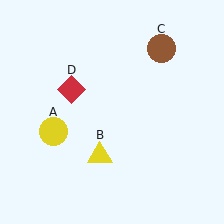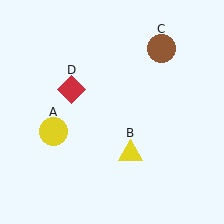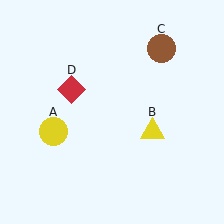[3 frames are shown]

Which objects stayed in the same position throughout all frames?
Yellow circle (object A) and brown circle (object C) and red diamond (object D) remained stationary.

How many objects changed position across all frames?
1 object changed position: yellow triangle (object B).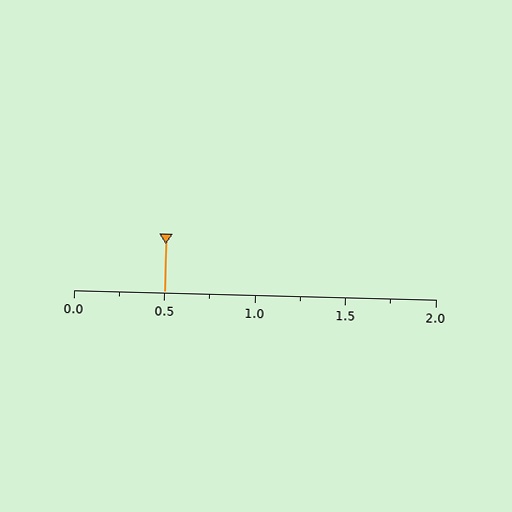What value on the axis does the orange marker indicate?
The marker indicates approximately 0.5.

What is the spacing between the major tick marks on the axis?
The major ticks are spaced 0.5 apart.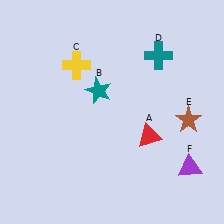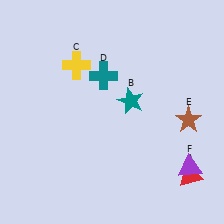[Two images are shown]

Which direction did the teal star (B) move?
The teal star (B) moved right.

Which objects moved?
The objects that moved are: the red triangle (A), the teal star (B), the teal cross (D).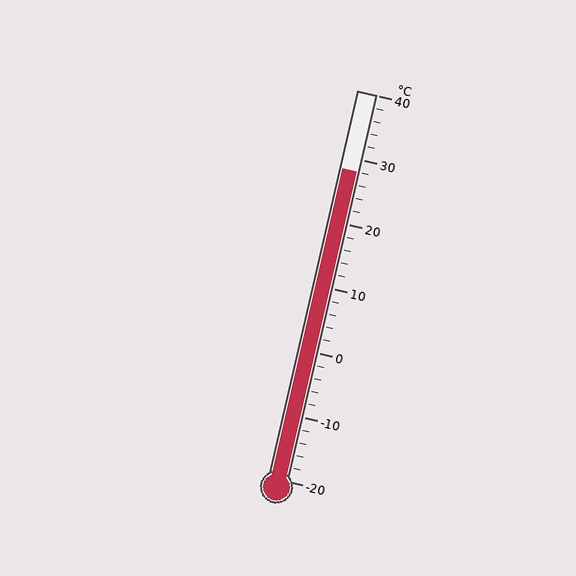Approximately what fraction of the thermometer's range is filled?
The thermometer is filled to approximately 80% of its range.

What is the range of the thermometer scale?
The thermometer scale ranges from -20°C to 40°C.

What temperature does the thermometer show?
The thermometer shows approximately 28°C.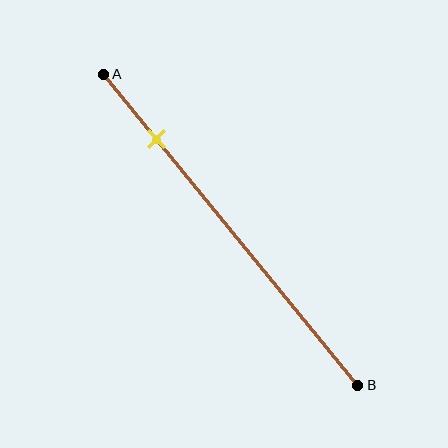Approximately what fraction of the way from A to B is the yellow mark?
The yellow mark is approximately 20% of the way from A to B.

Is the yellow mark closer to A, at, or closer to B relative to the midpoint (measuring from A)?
The yellow mark is closer to point A than the midpoint of segment AB.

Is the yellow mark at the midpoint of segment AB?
No, the mark is at about 20% from A, not at the 50% midpoint.